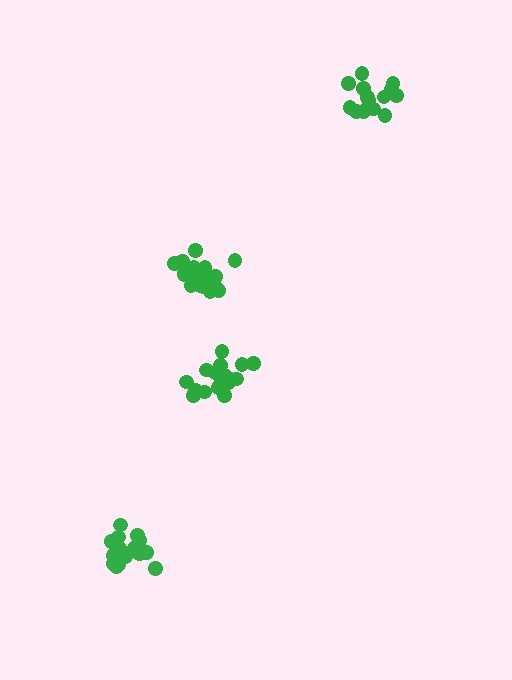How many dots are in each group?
Group 1: 17 dots, Group 2: 18 dots, Group 3: 20 dots, Group 4: 15 dots (70 total).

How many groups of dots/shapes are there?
There are 4 groups.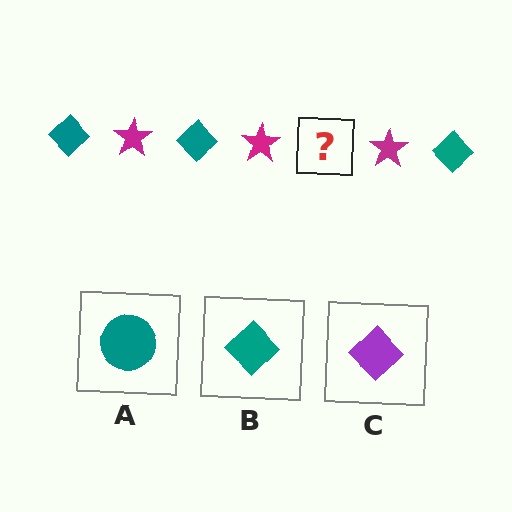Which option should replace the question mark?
Option B.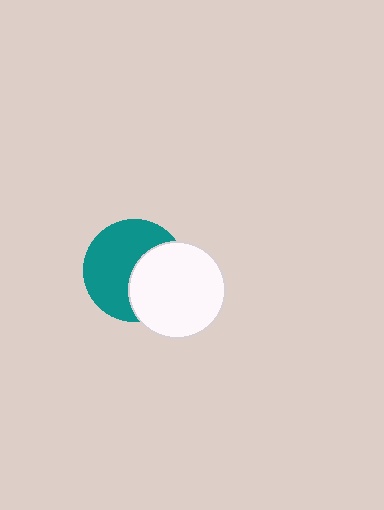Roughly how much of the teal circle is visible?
About half of it is visible (roughly 59%).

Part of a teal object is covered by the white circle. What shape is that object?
It is a circle.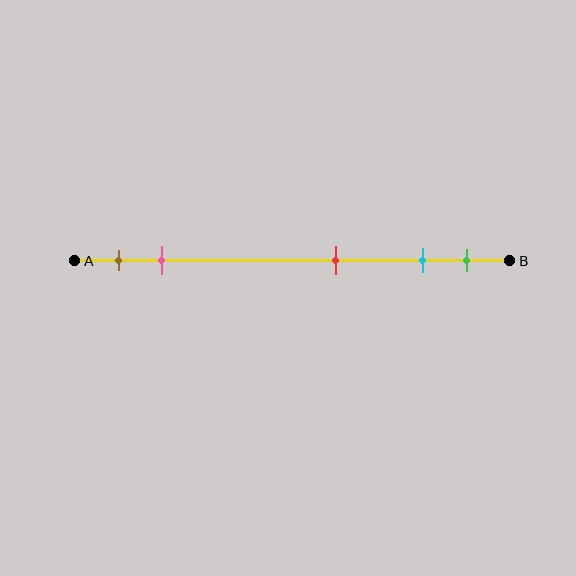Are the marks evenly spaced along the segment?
No, the marks are not evenly spaced.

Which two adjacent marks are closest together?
The cyan and green marks are the closest adjacent pair.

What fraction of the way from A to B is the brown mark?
The brown mark is approximately 10% (0.1) of the way from A to B.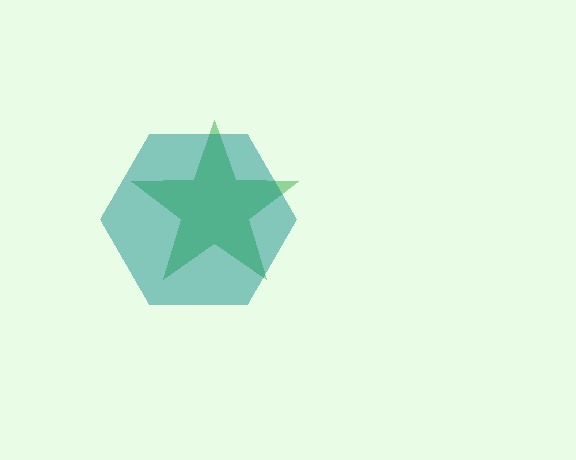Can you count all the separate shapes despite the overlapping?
Yes, there are 2 separate shapes.